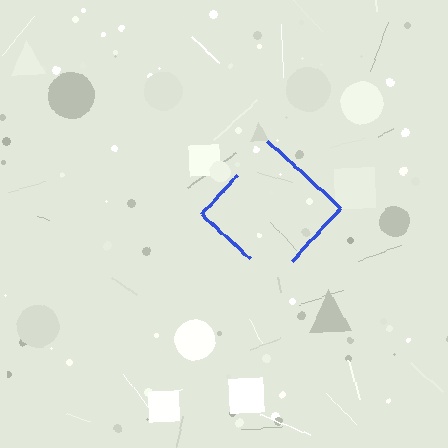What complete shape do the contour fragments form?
The contour fragments form a diamond.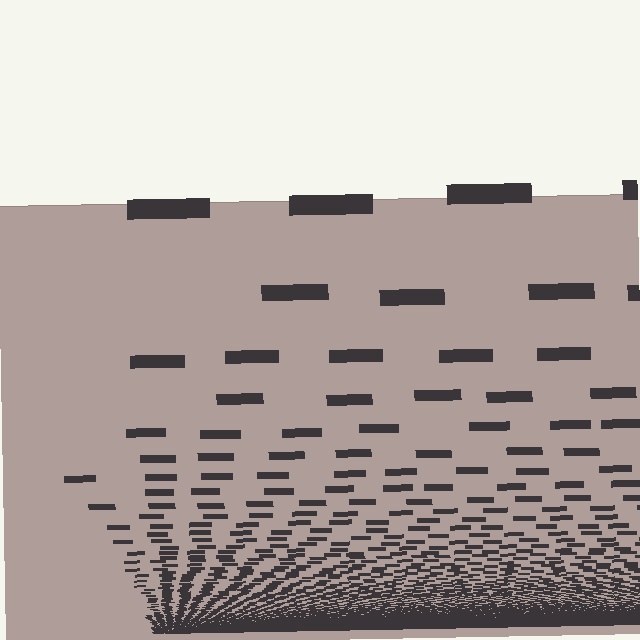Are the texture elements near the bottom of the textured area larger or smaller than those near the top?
Smaller. The gradient is inverted — elements near the bottom are smaller and denser.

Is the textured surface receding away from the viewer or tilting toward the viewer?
The surface appears to tilt toward the viewer. Texture elements get larger and sparser toward the top.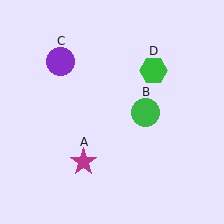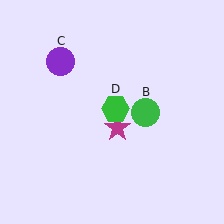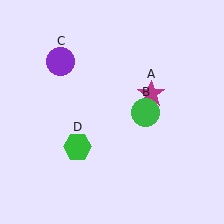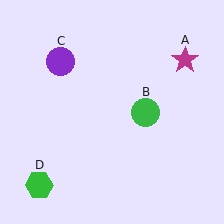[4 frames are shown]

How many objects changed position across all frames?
2 objects changed position: magenta star (object A), green hexagon (object D).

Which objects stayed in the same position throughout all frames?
Green circle (object B) and purple circle (object C) remained stationary.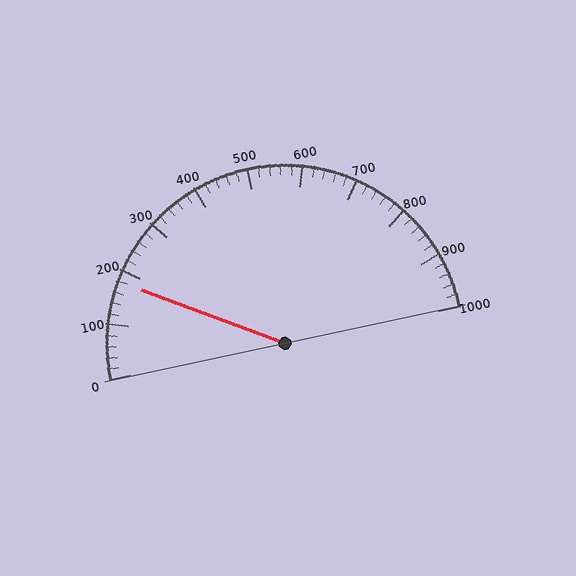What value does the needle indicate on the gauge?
The needle indicates approximately 180.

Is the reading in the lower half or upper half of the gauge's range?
The reading is in the lower half of the range (0 to 1000).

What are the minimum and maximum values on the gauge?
The gauge ranges from 0 to 1000.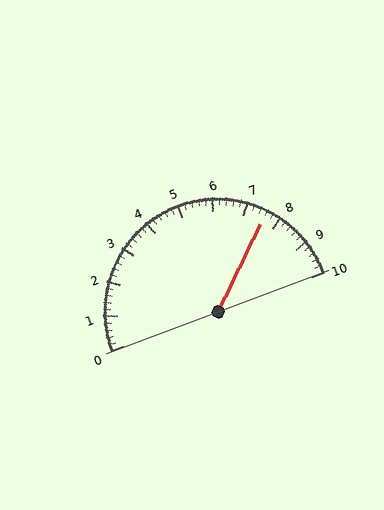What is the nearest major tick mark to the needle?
The nearest major tick mark is 8.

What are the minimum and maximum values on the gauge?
The gauge ranges from 0 to 10.